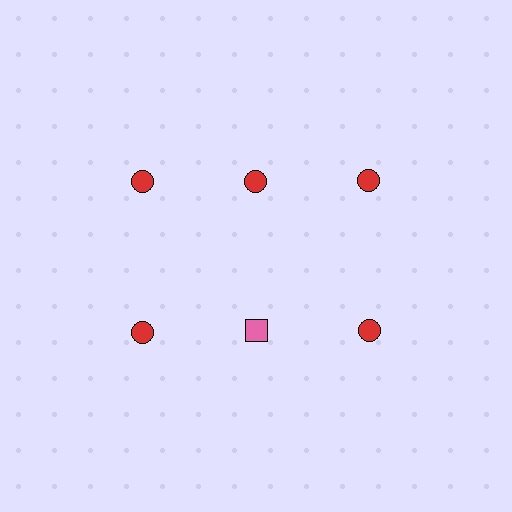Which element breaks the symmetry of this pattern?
The pink square in the second row, second from left column breaks the symmetry. All other shapes are red circles.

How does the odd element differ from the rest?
It differs in both color (pink instead of red) and shape (square instead of circle).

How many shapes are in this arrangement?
There are 6 shapes arranged in a grid pattern.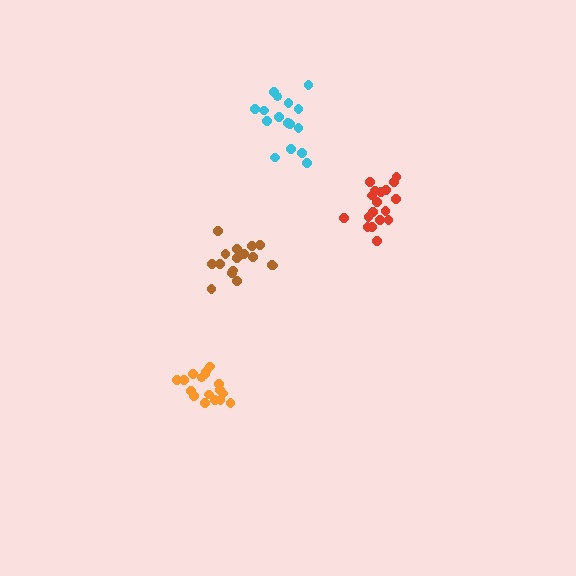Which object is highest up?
The cyan cluster is topmost.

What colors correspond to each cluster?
The clusters are colored: red, orange, brown, cyan.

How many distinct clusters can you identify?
There are 4 distinct clusters.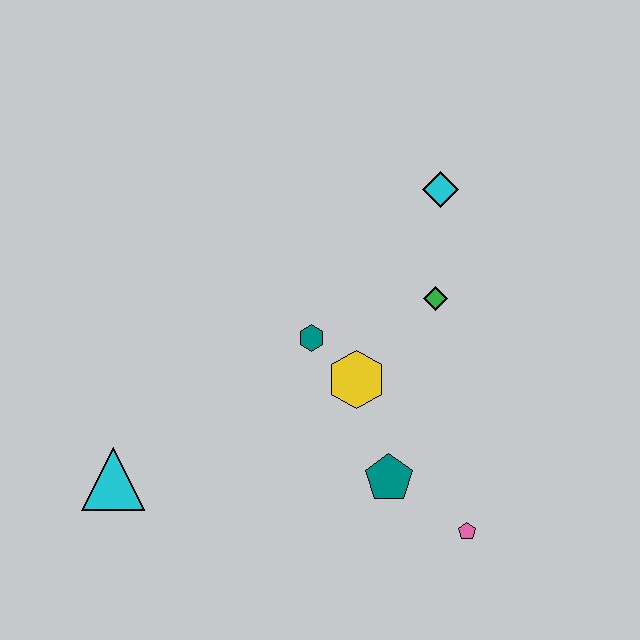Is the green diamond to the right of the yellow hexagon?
Yes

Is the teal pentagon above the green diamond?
No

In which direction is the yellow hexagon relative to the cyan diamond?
The yellow hexagon is below the cyan diamond.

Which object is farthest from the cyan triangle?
The cyan diamond is farthest from the cyan triangle.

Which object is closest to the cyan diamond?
The green diamond is closest to the cyan diamond.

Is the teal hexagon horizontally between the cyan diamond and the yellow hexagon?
No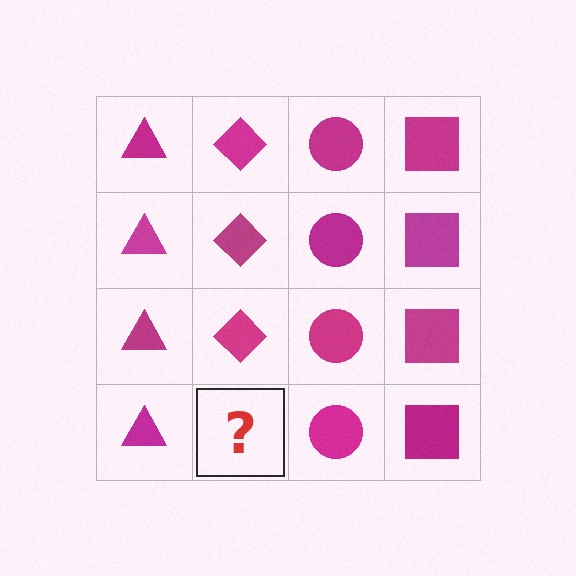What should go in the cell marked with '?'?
The missing cell should contain a magenta diamond.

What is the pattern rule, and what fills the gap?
The rule is that each column has a consistent shape. The gap should be filled with a magenta diamond.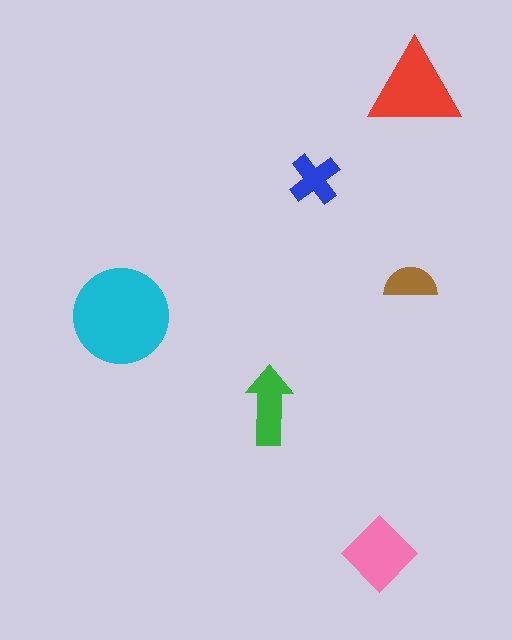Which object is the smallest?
The brown semicircle.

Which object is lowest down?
The pink diamond is bottommost.